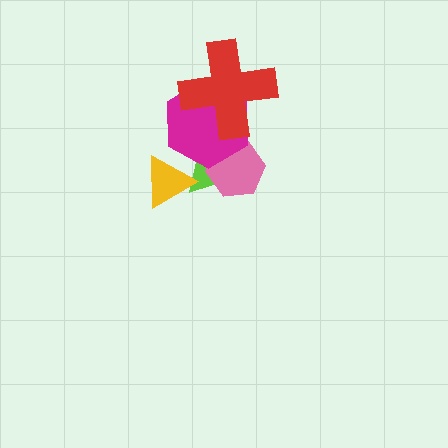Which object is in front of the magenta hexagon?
The red cross is in front of the magenta hexagon.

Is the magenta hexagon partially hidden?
Yes, it is partially covered by another shape.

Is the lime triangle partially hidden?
Yes, it is partially covered by another shape.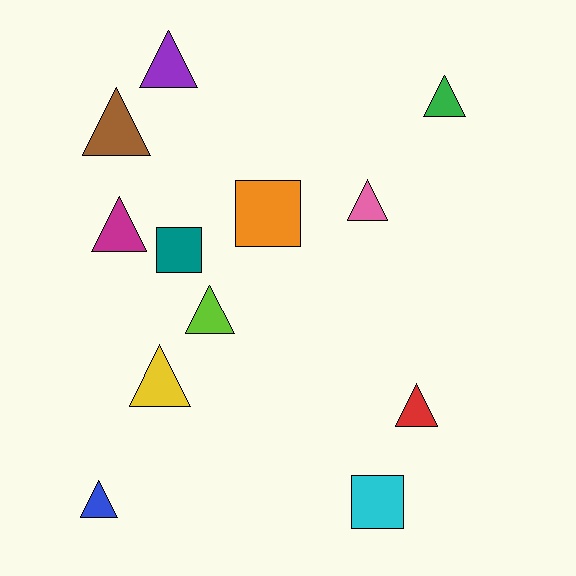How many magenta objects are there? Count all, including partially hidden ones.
There is 1 magenta object.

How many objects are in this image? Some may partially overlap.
There are 12 objects.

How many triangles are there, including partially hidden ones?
There are 9 triangles.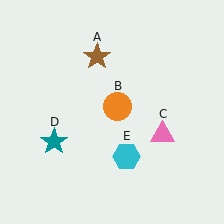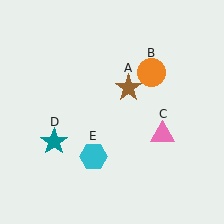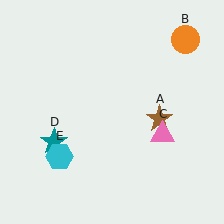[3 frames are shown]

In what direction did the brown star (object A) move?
The brown star (object A) moved down and to the right.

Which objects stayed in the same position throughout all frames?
Pink triangle (object C) and teal star (object D) remained stationary.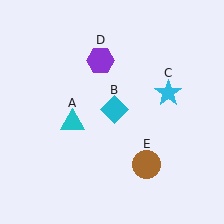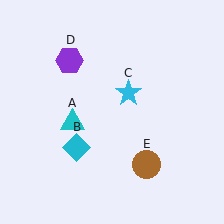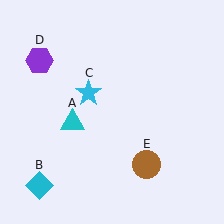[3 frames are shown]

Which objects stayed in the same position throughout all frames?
Cyan triangle (object A) and brown circle (object E) remained stationary.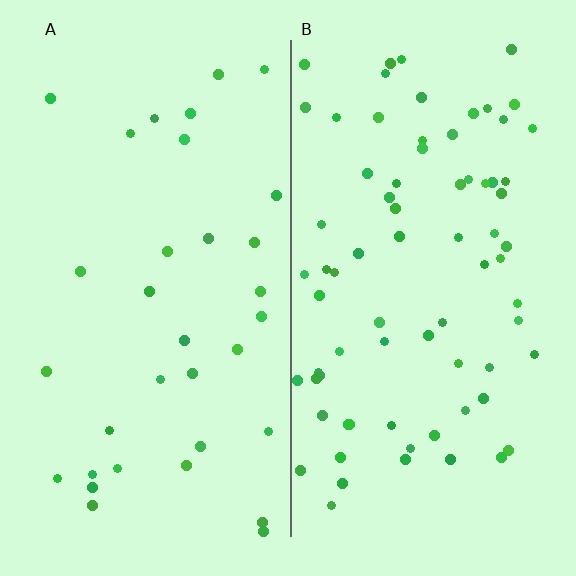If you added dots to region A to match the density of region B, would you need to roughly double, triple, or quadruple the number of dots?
Approximately double.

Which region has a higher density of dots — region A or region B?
B (the right).